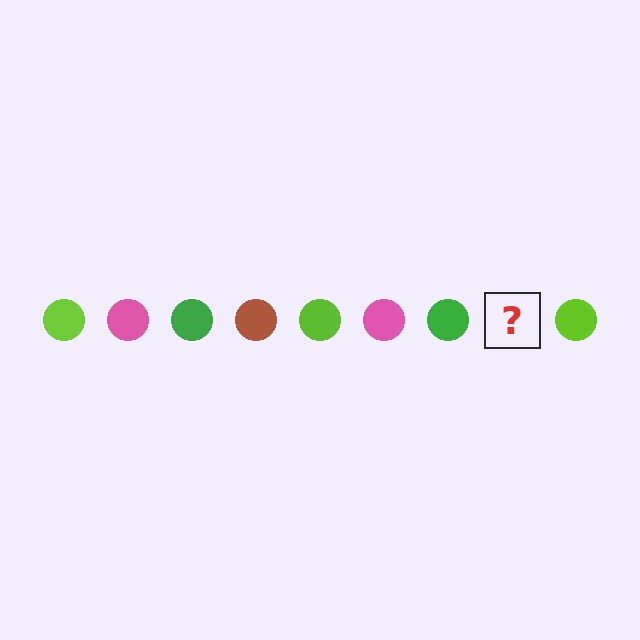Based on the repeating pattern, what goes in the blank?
The blank should be a brown circle.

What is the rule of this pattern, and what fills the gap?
The rule is that the pattern cycles through lime, pink, green, brown circles. The gap should be filled with a brown circle.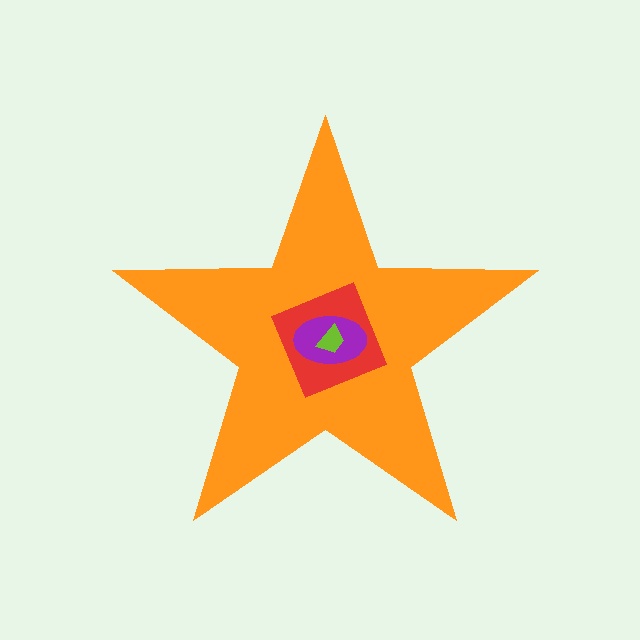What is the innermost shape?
The lime trapezoid.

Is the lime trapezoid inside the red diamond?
Yes.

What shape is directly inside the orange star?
The red diamond.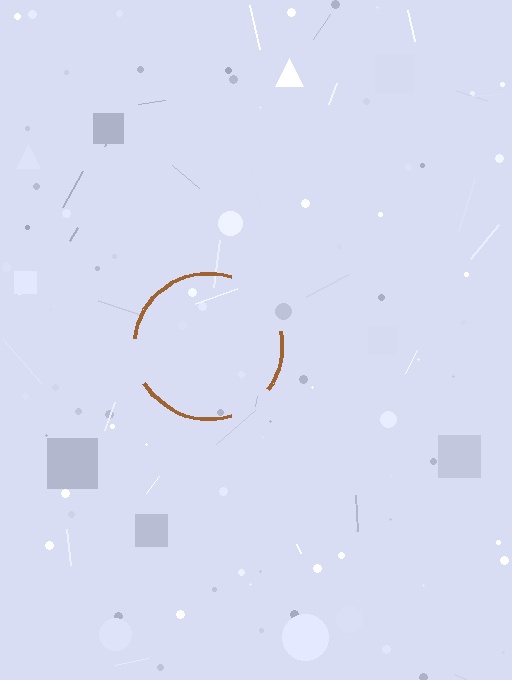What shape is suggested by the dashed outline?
The dashed outline suggests a circle.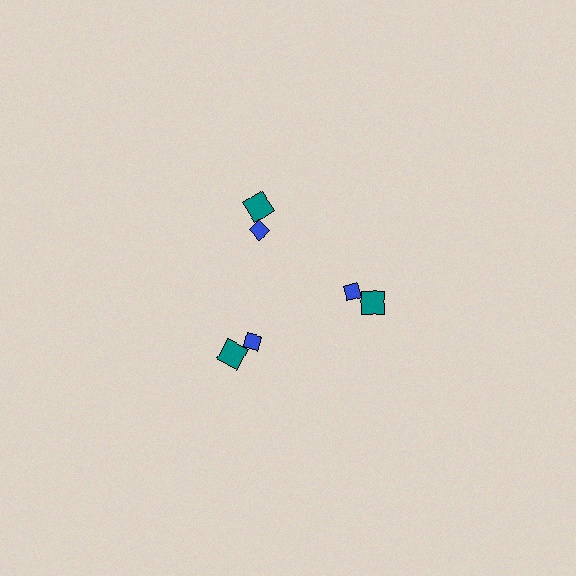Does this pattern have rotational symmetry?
Yes, this pattern has 3-fold rotational symmetry. It looks the same after rotating 120 degrees around the center.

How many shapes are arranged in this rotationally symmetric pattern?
There are 6 shapes, arranged in 3 groups of 2.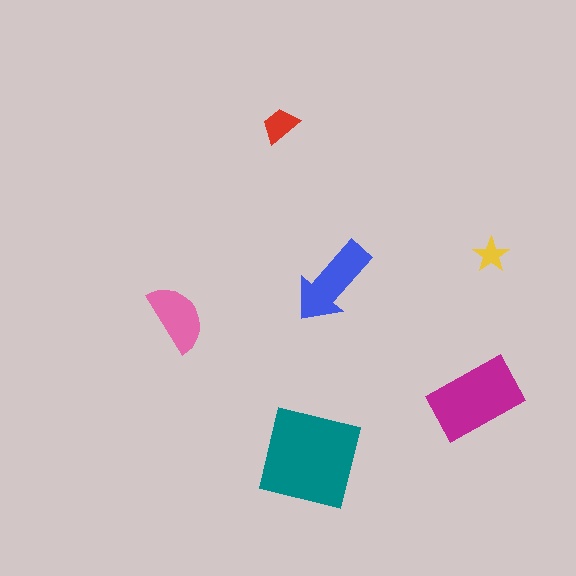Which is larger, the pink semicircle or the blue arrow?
The blue arrow.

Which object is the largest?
The teal square.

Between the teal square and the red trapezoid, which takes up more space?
The teal square.